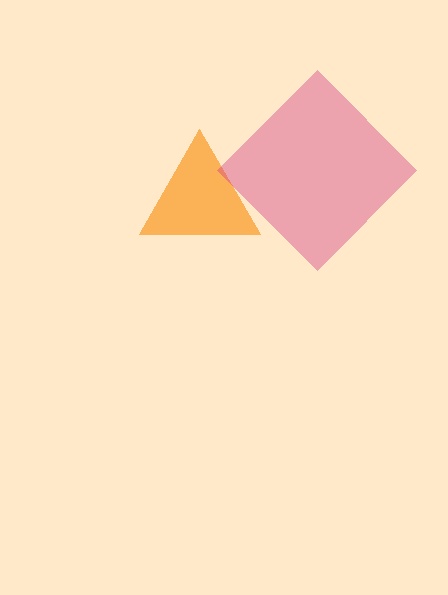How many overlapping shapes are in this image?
There are 2 overlapping shapes in the image.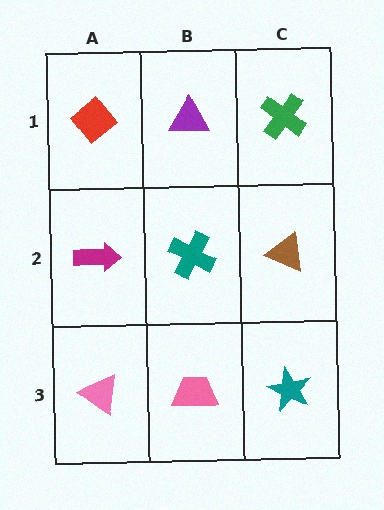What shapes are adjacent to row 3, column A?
A magenta arrow (row 2, column A), a pink trapezoid (row 3, column B).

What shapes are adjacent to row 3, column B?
A teal cross (row 2, column B), a pink triangle (row 3, column A), a teal star (row 3, column C).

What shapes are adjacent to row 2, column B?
A purple triangle (row 1, column B), a pink trapezoid (row 3, column B), a magenta arrow (row 2, column A), a brown triangle (row 2, column C).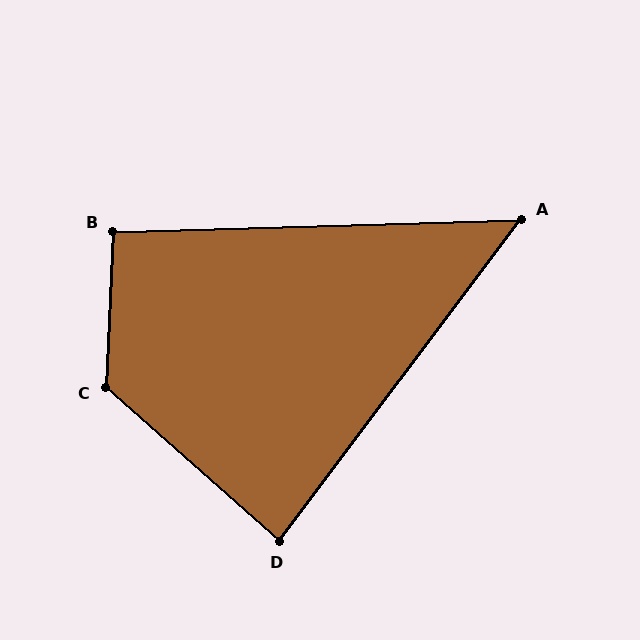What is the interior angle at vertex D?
Approximately 86 degrees (approximately right).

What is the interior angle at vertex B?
Approximately 94 degrees (approximately right).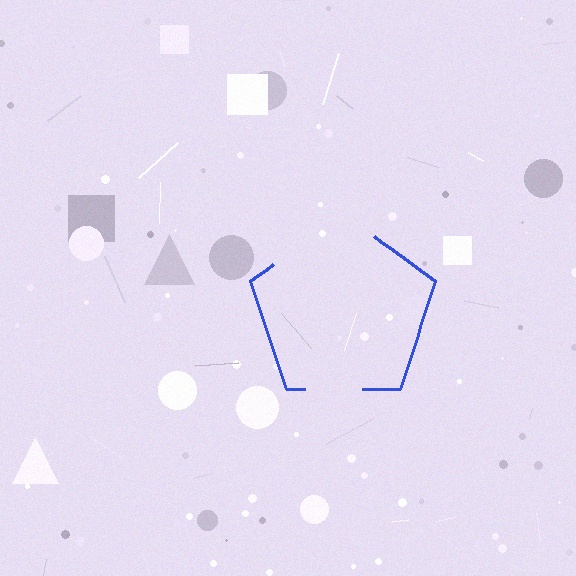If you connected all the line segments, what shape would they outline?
They would outline a pentagon.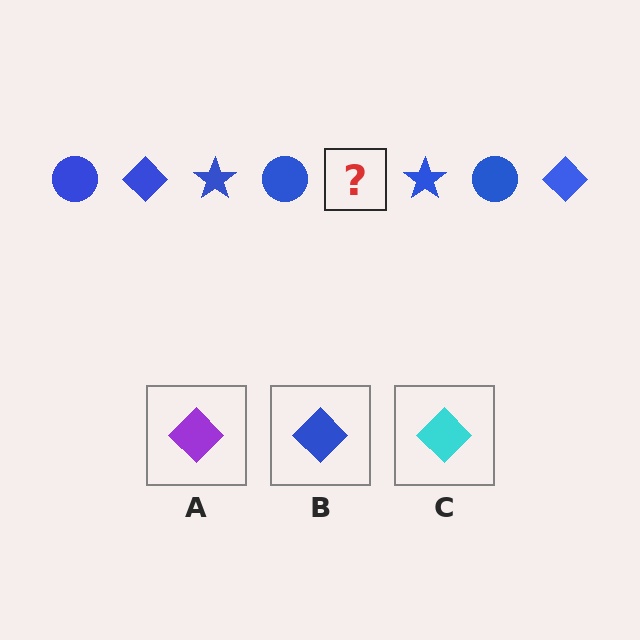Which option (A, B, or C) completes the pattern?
B.